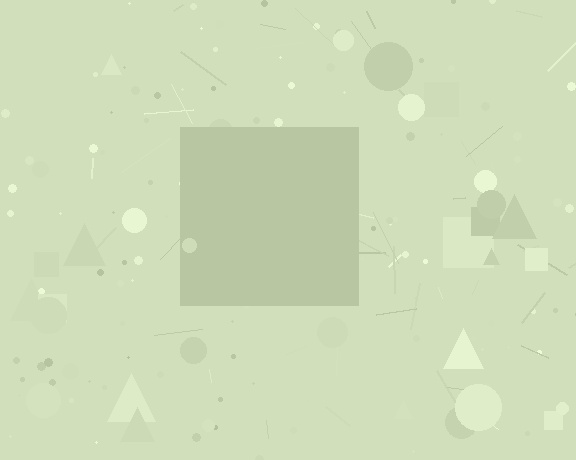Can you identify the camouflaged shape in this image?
The camouflaged shape is a square.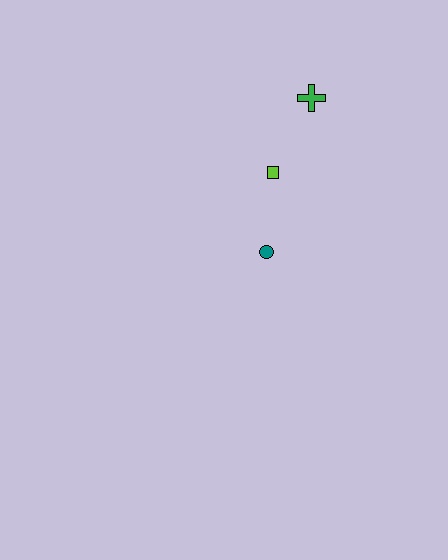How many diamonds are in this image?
There are no diamonds.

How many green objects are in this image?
There is 1 green object.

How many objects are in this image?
There are 3 objects.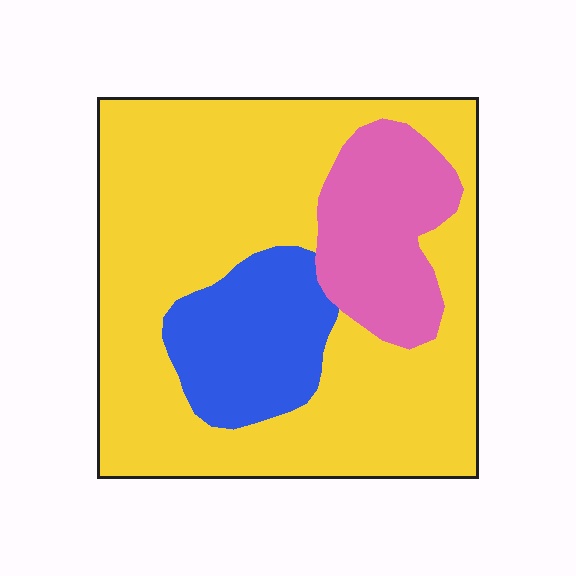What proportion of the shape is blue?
Blue covers 16% of the shape.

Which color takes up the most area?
Yellow, at roughly 70%.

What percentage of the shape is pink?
Pink takes up about one sixth (1/6) of the shape.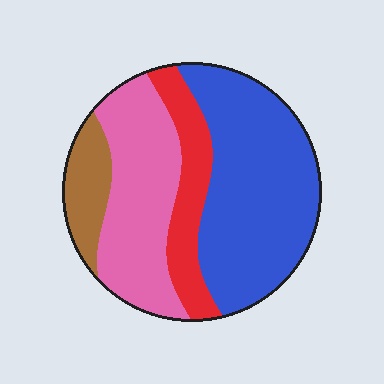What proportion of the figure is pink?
Pink takes up about one third (1/3) of the figure.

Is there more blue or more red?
Blue.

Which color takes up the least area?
Brown, at roughly 10%.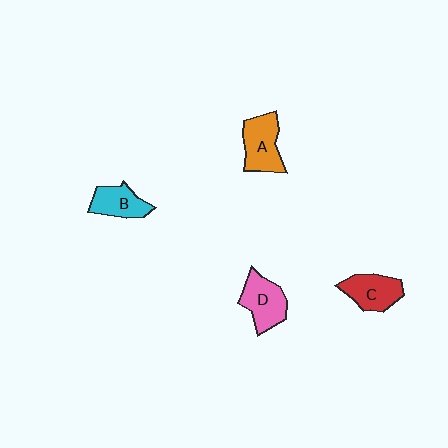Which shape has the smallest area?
Shape B (cyan).